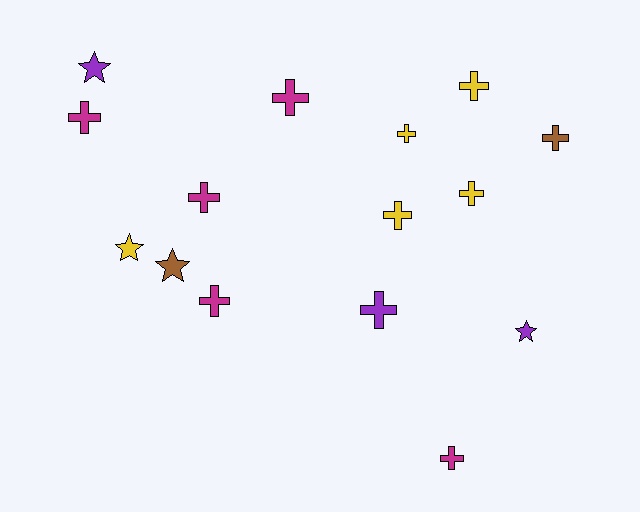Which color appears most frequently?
Magenta, with 5 objects.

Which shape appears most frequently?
Cross, with 11 objects.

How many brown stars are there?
There is 1 brown star.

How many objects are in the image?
There are 15 objects.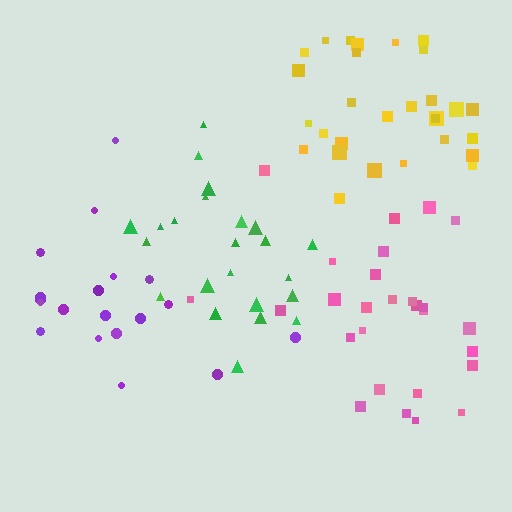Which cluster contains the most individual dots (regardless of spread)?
Yellow (30).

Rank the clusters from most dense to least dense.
yellow, green, pink, purple.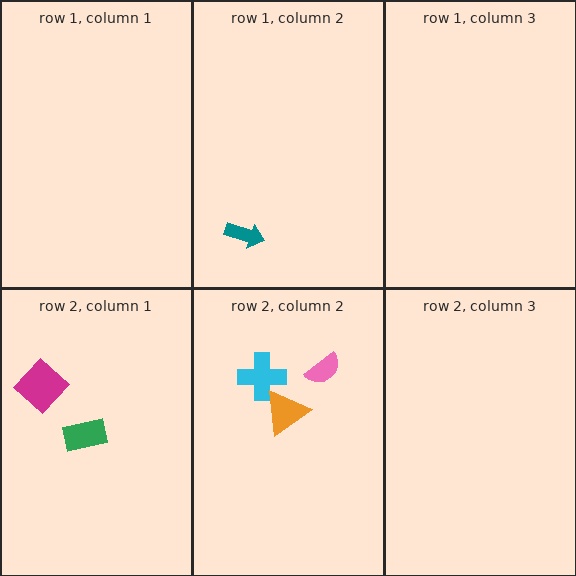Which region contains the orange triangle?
The row 2, column 2 region.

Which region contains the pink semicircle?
The row 2, column 2 region.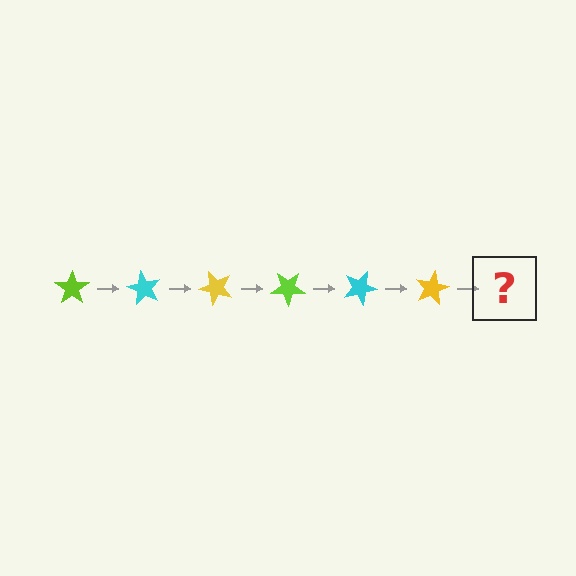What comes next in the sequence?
The next element should be a lime star, rotated 360 degrees from the start.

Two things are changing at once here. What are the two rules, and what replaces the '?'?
The two rules are that it rotates 60 degrees each step and the color cycles through lime, cyan, and yellow. The '?' should be a lime star, rotated 360 degrees from the start.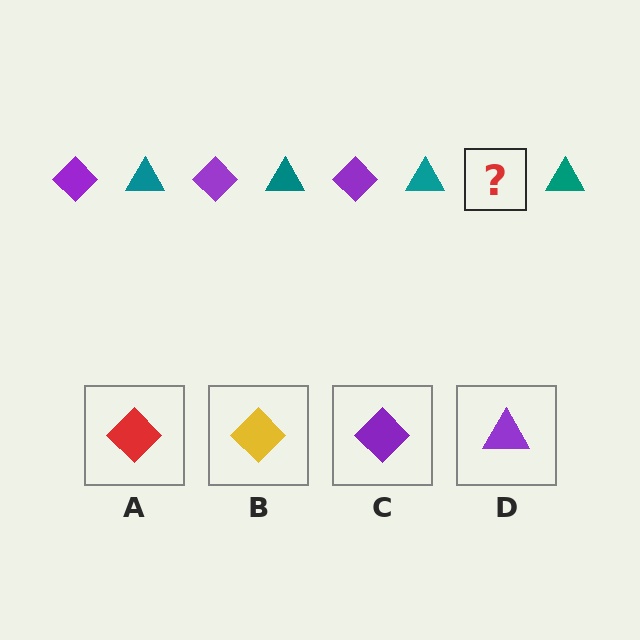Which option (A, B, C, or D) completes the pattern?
C.